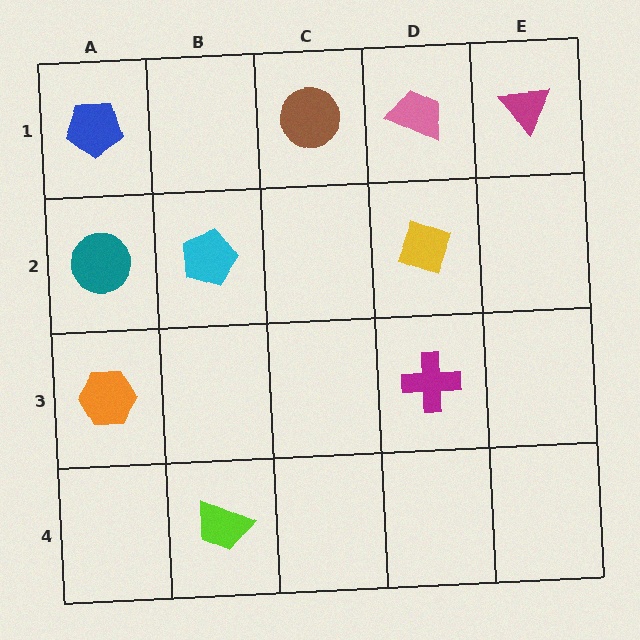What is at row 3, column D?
A magenta cross.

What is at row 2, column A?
A teal circle.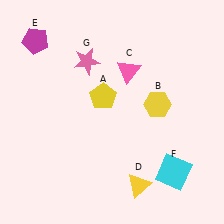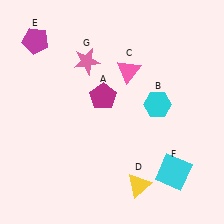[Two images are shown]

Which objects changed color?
A changed from yellow to magenta. B changed from yellow to cyan.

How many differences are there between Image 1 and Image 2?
There are 2 differences between the two images.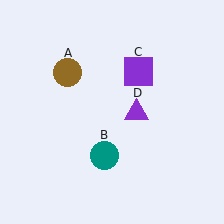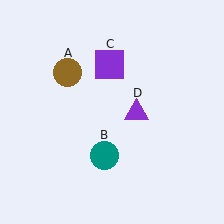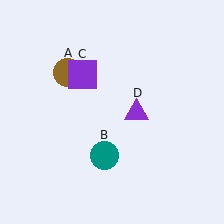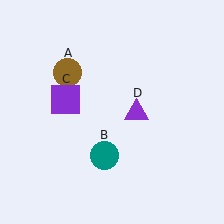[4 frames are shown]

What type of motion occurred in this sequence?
The purple square (object C) rotated counterclockwise around the center of the scene.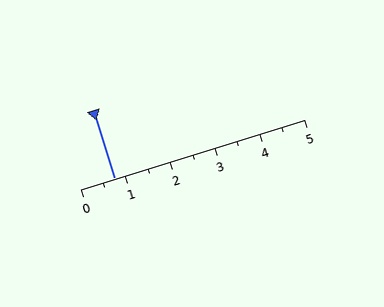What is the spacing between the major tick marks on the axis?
The major ticks are spaced 1 apart.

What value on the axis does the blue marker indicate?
The marker indicates approximately 0.8.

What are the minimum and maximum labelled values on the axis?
The axis runs from 0 to 5.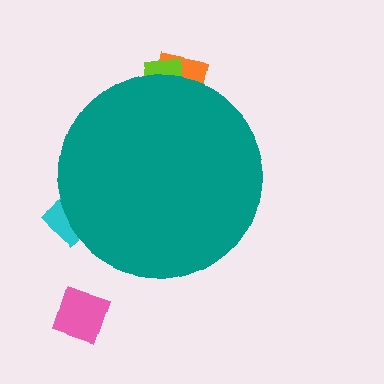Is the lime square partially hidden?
Yes, the lime square is partially hidden behind the teal circle.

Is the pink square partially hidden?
No, the pink square is fully visible.